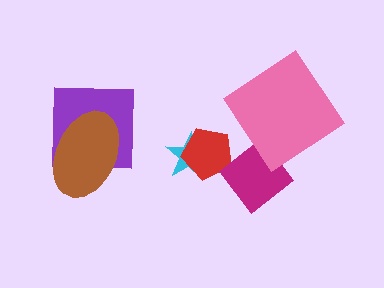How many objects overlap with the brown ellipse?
1 object overlaps with the brown ellipse.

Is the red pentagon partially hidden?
Yes, it is partially covered by another shape.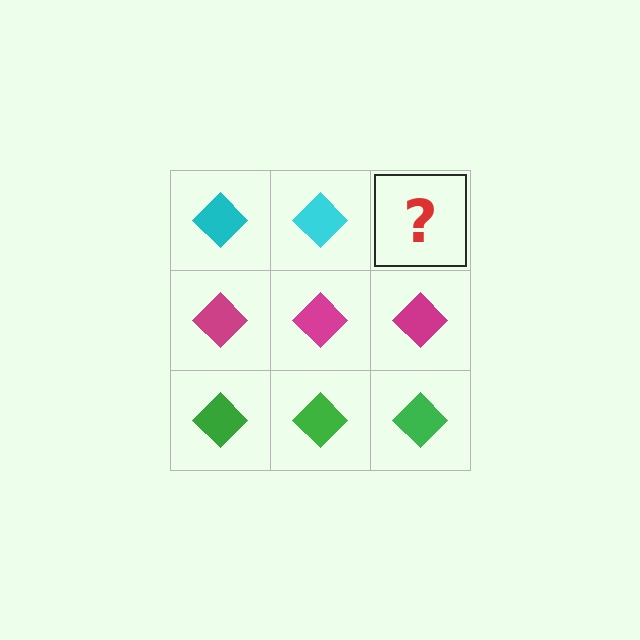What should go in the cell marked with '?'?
The missing cell should contain a cyan diamond.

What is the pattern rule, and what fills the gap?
The rule is that each row has a consistent color. The gap should be filled with a cyan diamond.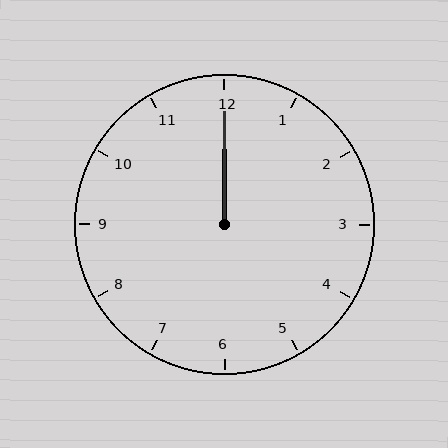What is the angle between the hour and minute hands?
Approximately 0 degrees.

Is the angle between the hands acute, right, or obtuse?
It is acute.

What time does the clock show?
12:00.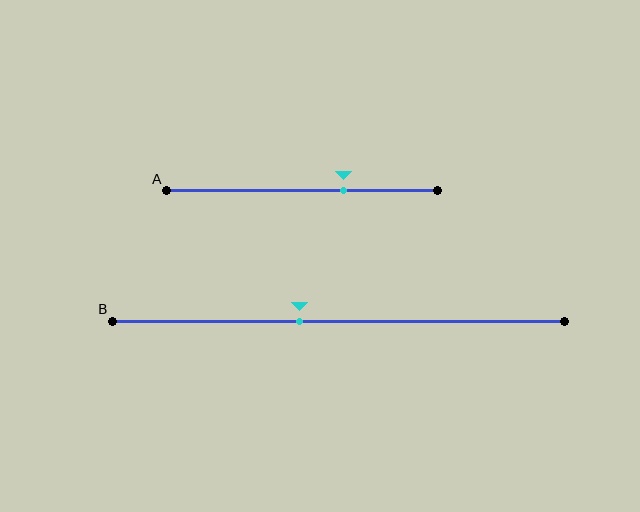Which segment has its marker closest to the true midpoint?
Segment B has its marker closest to the true midpoint.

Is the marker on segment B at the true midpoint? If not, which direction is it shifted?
No, the marker on segment B is shifted to the left by about 9% of the segment length.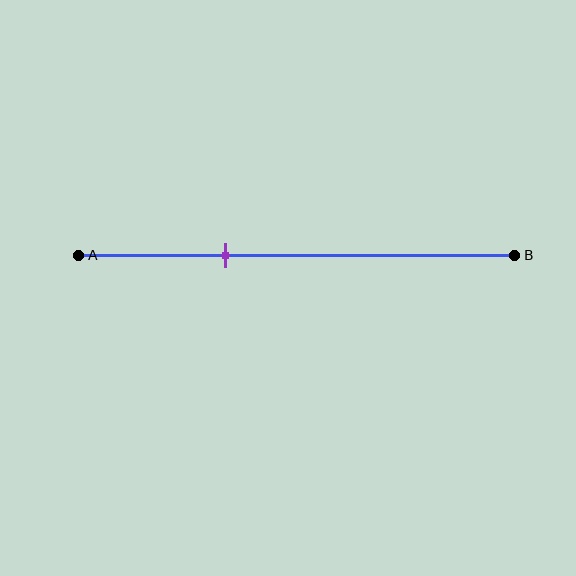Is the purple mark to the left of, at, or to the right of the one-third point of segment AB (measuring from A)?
The purple mark is approximately at the one-third point of segment AB.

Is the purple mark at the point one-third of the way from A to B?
Yes, the mark is approximately at the one-third point.